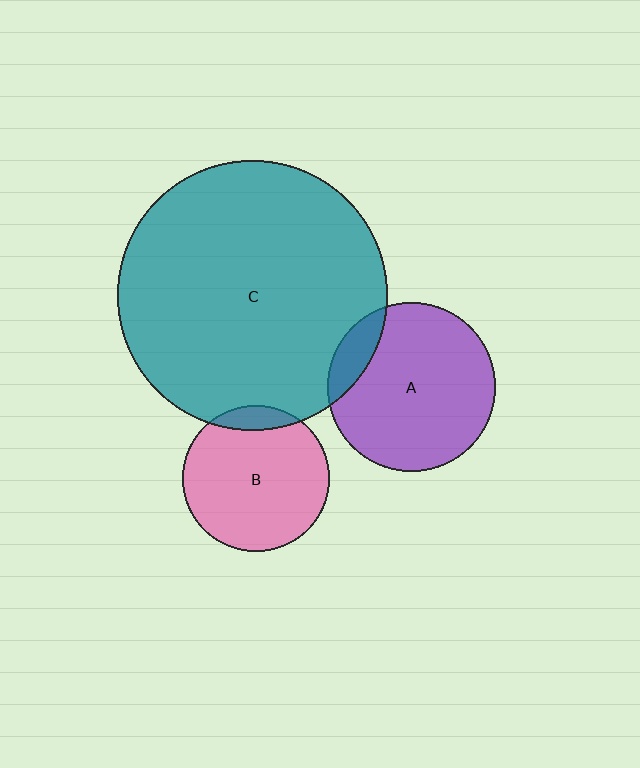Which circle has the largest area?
Circle C (teal).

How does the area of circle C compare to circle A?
Approximately 2.6 times.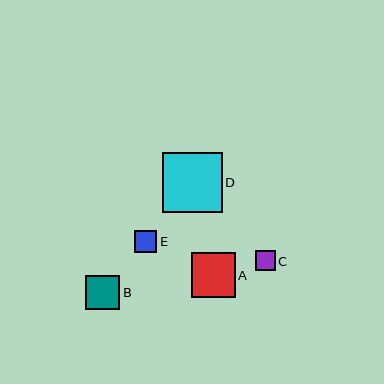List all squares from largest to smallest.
From largest to smallest: D, A, B, E, C.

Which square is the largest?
Square D is the largest with a size of approximately 59 pixels.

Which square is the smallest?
Square C is the smallest with a size of approximately 20 pixels.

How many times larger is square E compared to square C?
Square E is approximately 1.1 times the size of square C.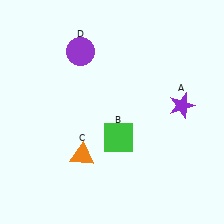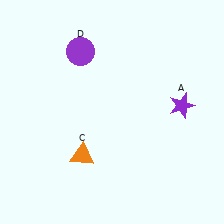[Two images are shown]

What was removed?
The green square (B) was removed in Image 2.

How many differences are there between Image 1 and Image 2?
There is 1 difference between the two images.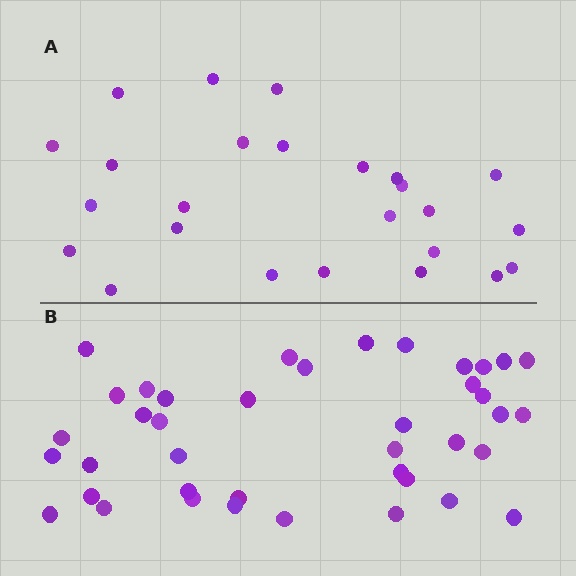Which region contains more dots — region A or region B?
Region B (the bottom region) has more dots.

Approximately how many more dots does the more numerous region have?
Region B has approximately 15 more dots than region A.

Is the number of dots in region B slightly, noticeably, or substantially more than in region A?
Region B has substantially more. The ratio is roughly 1.6 to 1.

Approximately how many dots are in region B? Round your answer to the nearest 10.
About 40 dots.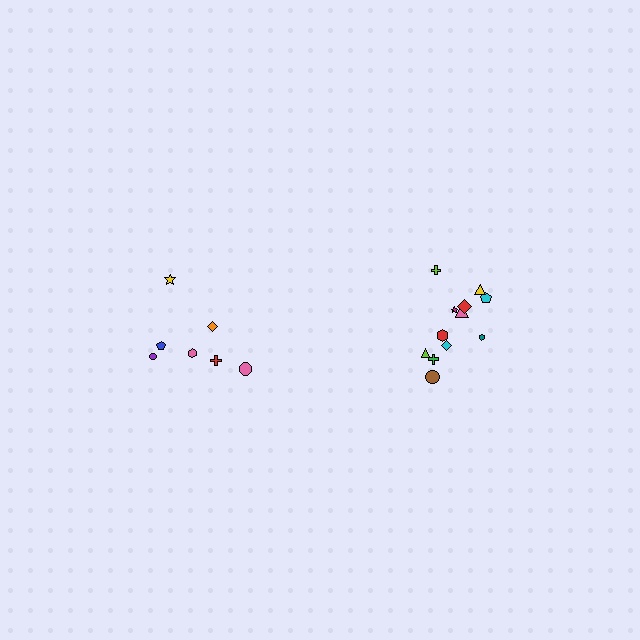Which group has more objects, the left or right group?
The right group.